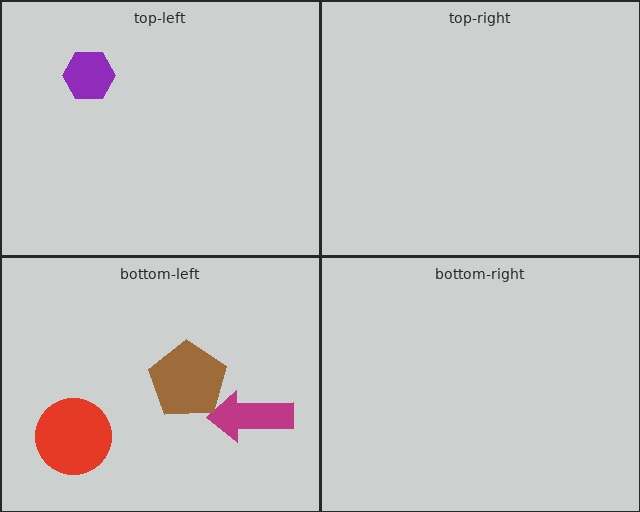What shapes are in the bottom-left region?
The red circle, the magenta arrow, the brown pentagon.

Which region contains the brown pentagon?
The bottom-left region.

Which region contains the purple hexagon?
The top-left region.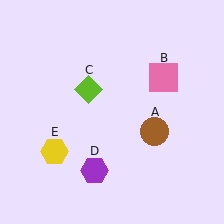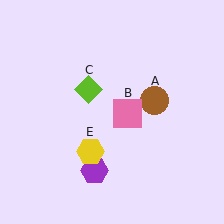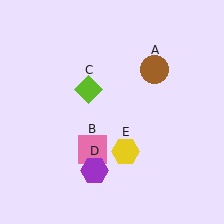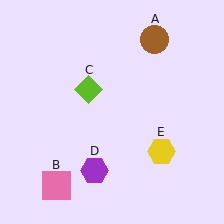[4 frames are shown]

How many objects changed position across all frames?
3 objects changed position: brown circle (object A), pink square (object B), yellow hexagon (object E).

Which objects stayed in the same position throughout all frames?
Lime diamond (object C) and purple hexagon (object D) remained stationary.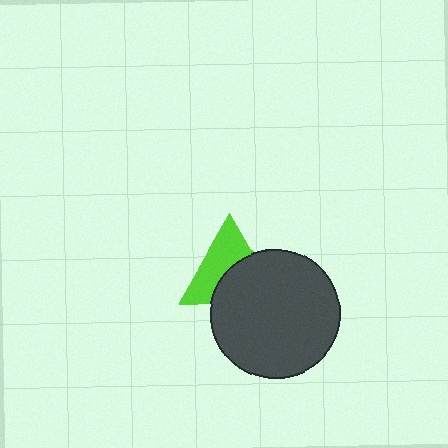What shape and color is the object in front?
The object in front is a dark gray circle.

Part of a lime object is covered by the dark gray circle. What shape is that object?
It is a triangle.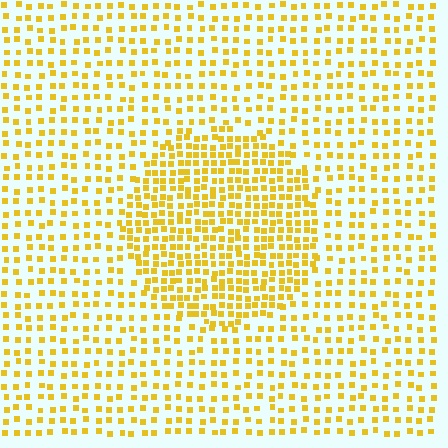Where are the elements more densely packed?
The elements are more densely packed inside the circle boundary.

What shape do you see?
I see a circle.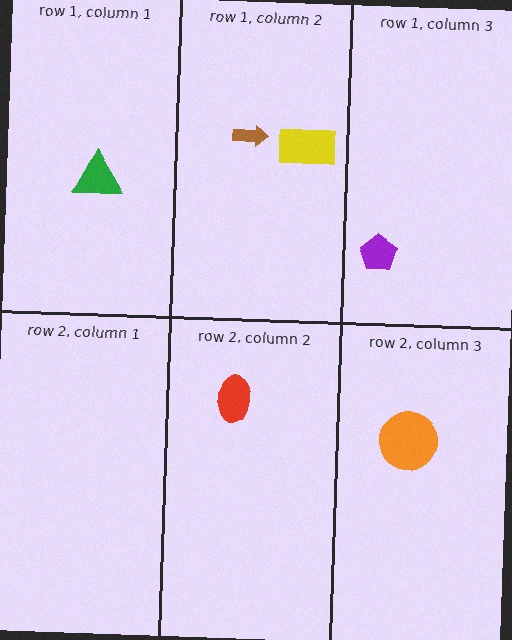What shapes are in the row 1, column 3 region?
The purple pentagon.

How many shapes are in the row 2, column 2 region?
1.